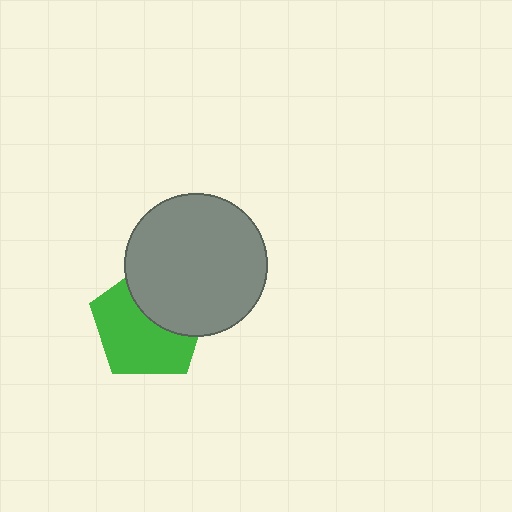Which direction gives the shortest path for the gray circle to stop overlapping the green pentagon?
Moving toward the upper-right gives the shortest separation.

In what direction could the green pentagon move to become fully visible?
The green pentagon could move toward the lower-left. That would shift it out from behind the gray circle entirely.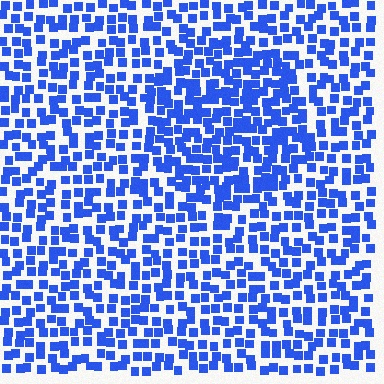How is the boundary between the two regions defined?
The boundary is defined by a change in element density (approximately 1.5x ratio). All elements are the same color, size, and shape.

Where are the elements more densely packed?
The elements are more densely packed inside the circle boundary.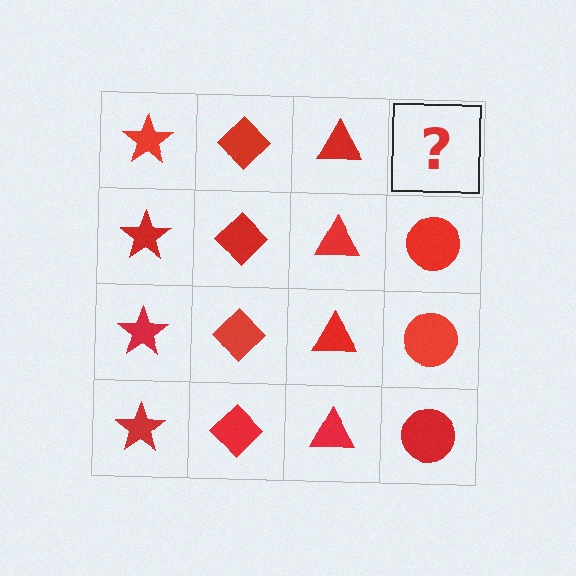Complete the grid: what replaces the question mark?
The question mark should be replaced with a red circle.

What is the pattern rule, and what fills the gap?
The rule is that each column has a consistent shape. The gap should be filled with a red circle.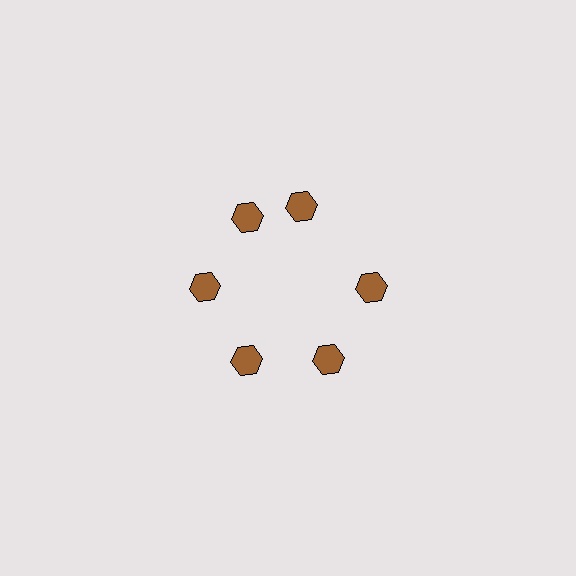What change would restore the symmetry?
The symmetry would be restored by rotating it back into even spacing with its neighbors so that all 6 hexagons sit at equal angles and equal distance from the center.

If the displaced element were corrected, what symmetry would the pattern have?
It would have 6-fold rotational symmetry — the pattern would map onto itself every 60 degrees.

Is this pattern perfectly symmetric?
No. The 6 brown hexagons are arranged in a ring, but one element near the 1 o'clock position is rotated out of alignment along the ring, breaking the 6-fold rotational symmetry.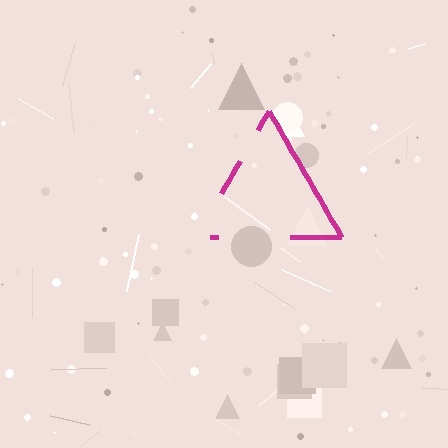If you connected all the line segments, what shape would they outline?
They would outline a triangle.